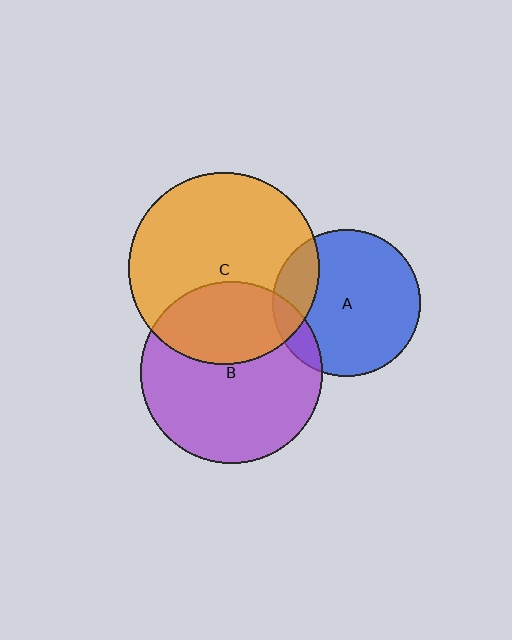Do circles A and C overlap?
Yes.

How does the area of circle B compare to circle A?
Approximately 1.5 times.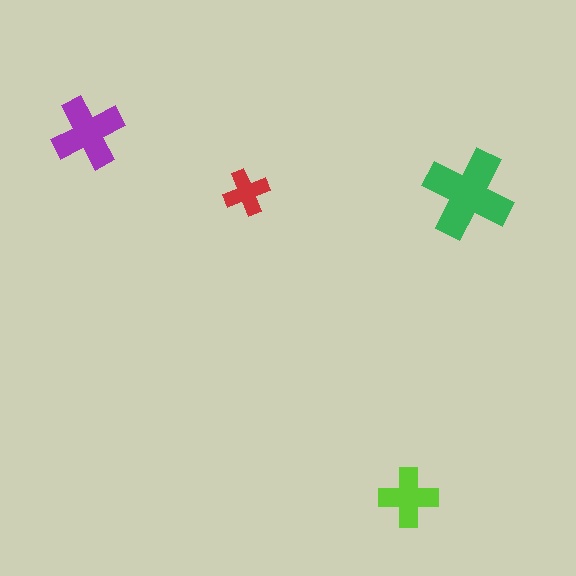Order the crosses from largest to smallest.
the green one, the purple one, the lime one, the red one.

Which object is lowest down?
The lime cross is bottommost.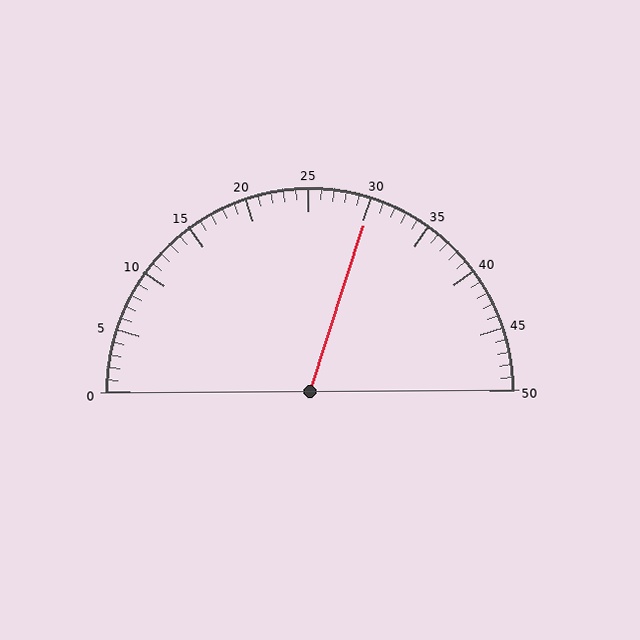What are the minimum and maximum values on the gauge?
The gauge ranges from 0 to 50.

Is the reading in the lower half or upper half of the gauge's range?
The reading is in the upper half of the range (0 to 50).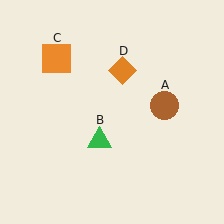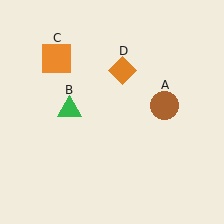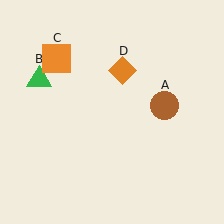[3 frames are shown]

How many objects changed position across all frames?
1 object changed position: green triangle (object B).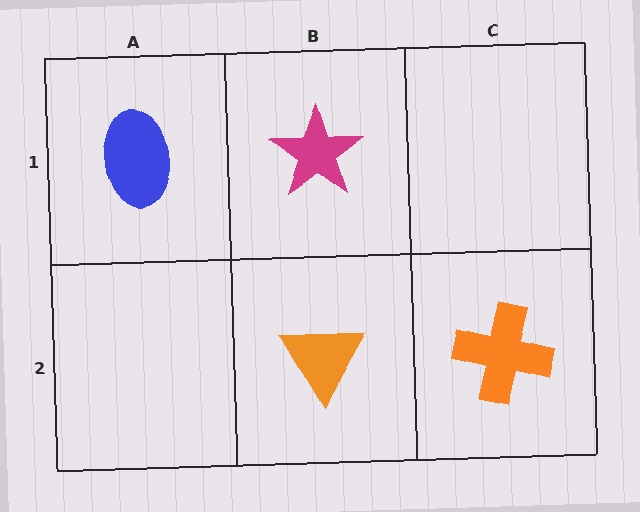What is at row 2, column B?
An orange triangle.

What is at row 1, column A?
A blue ellipse.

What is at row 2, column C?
An orange cross.